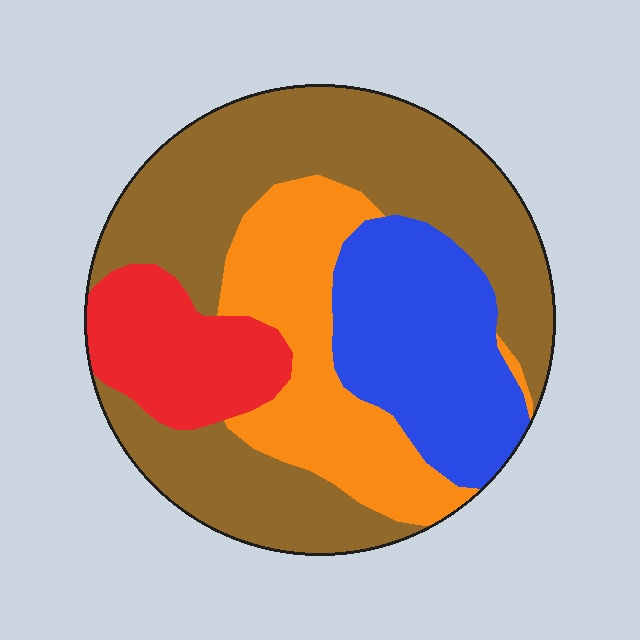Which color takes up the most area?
Brown, at roughly 45%.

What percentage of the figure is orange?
Orange takes up about one fifth (1/5) of the figure.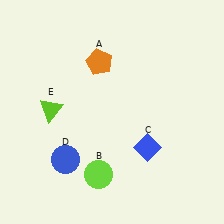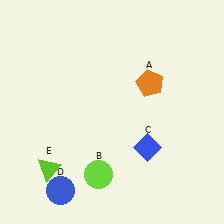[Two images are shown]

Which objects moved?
The objects that moved are: the orange pentagon (A), the blue circle (D), the lime triangle (E).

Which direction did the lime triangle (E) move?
The lime triangle (E) moved down.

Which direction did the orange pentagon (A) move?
The orange pentagon (A) moved right.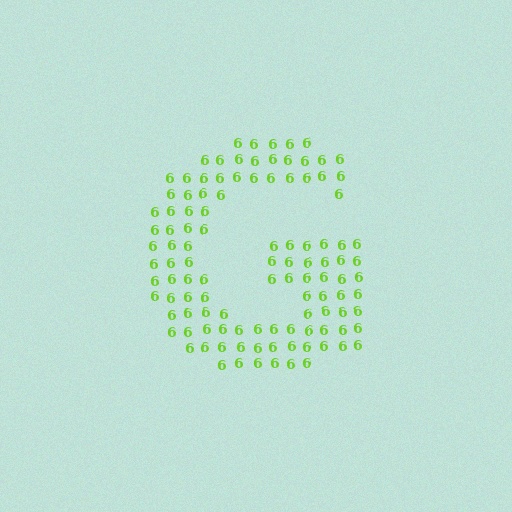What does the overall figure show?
The overall figure shows the letter G.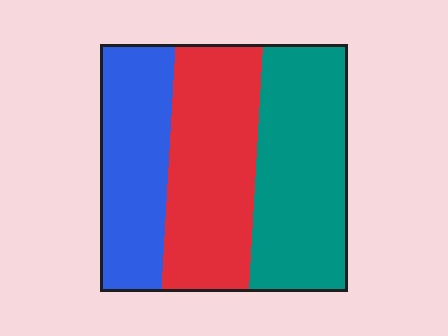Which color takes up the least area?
Blue, at roughly 30%.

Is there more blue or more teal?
Teal.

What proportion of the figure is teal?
Teal takes up about three eighths (3/8) of the figure.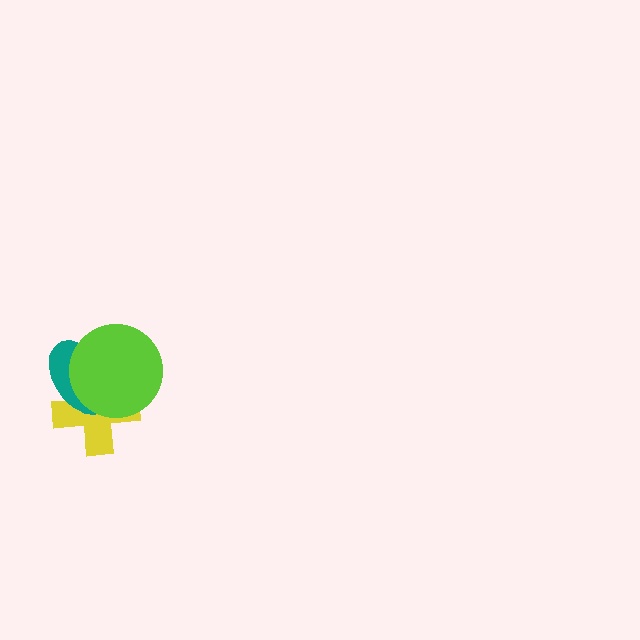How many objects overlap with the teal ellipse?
2 objects overlap with the teal ellipse.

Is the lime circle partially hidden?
No, no other shape covers it.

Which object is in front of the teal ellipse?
The lime circle is in front of the teal ellipse.